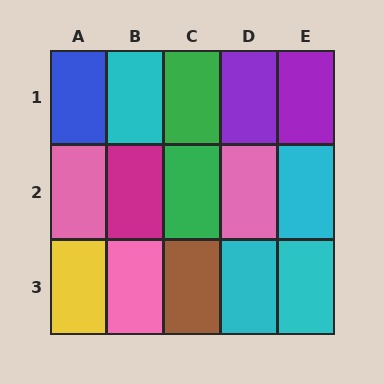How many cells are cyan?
4 cells are cyan.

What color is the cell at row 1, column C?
Green.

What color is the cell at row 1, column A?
Blue.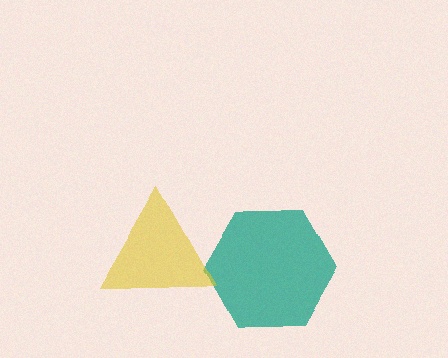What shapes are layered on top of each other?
The layered shapes are: a teal hexagon, a yellow triangle.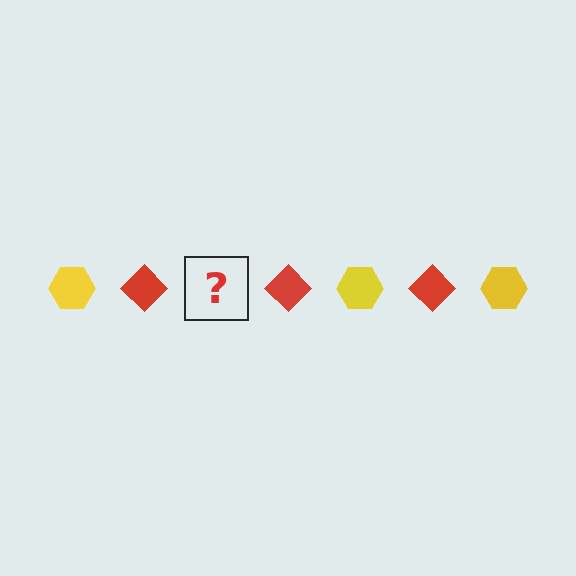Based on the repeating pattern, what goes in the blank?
The blank should be a yellow hexagon.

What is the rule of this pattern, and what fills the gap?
The rule is that the pattern alternates between yellow hexagon and red diamond. The gap should be filled with a yellow hexagon.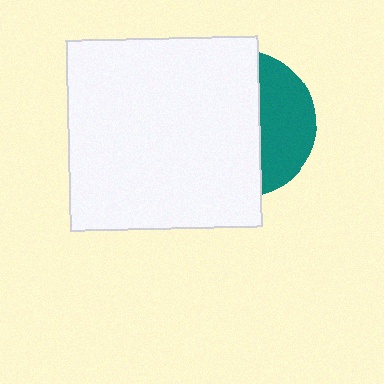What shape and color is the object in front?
The object in front is a white square.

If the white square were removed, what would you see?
You would see the complete teal circle.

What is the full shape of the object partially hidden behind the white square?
The partially hidden object is a teal circle.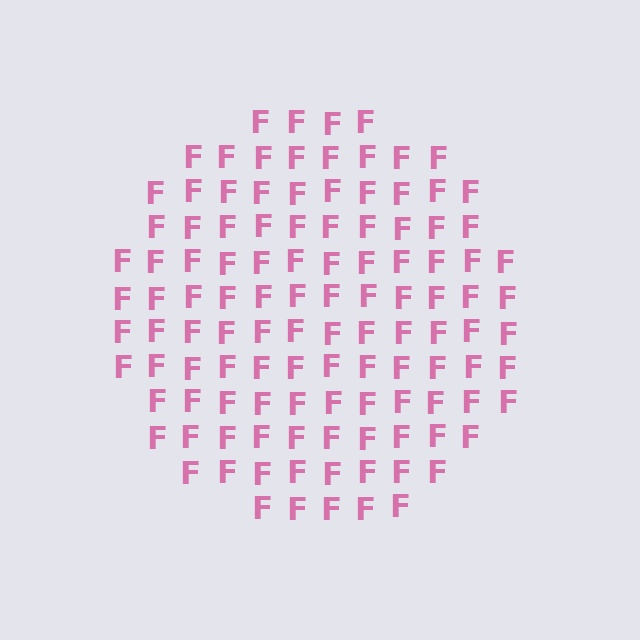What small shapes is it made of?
It is made of small letter F's.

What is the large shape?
The large shape is a circle.